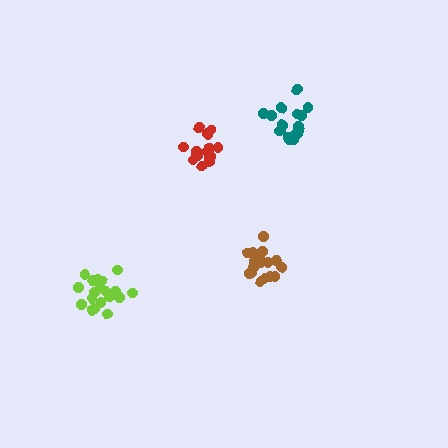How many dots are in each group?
Group 1: 19 dots, Group 2: 18 dots, Group 3: 15 dots, Group 4: 20 dots (72 total).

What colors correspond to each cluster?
The clusters are colored: brown, teal, red, lime.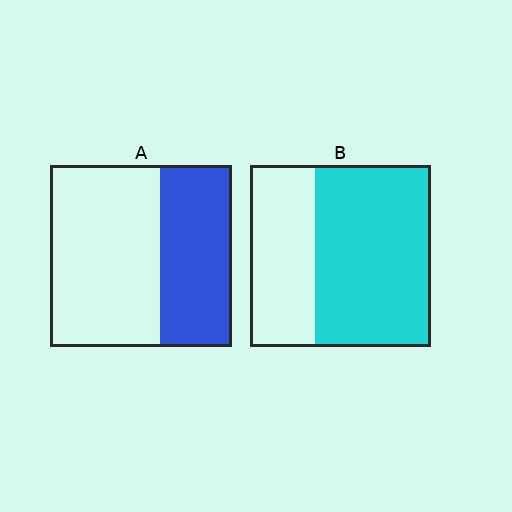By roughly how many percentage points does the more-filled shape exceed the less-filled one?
By roughly 25 percentage points (B over A).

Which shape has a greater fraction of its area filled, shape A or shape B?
Shape B.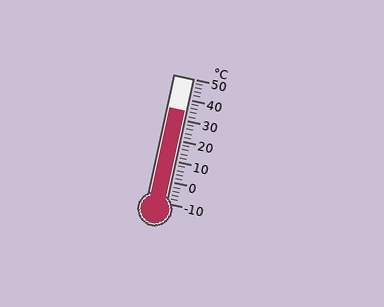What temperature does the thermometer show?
The thermometer shows approximately 34°C.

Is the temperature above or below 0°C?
The temperature is above 0°C.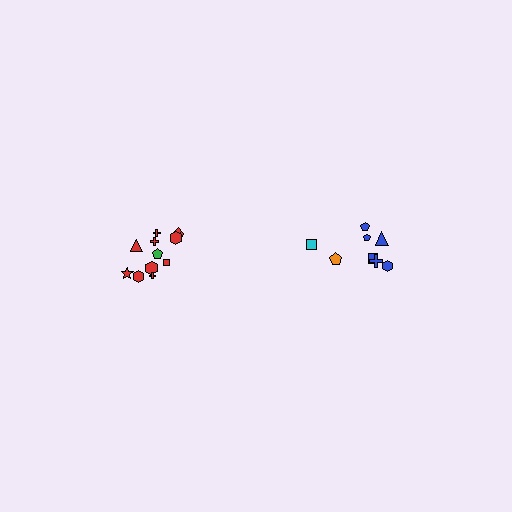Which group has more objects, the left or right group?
The left group.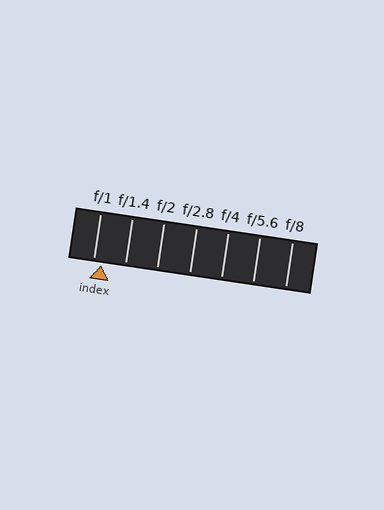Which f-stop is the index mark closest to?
The index mark is closest to f/1.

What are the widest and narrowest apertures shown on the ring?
The widest aperture shown is f/1 and the narrowest is f/8.